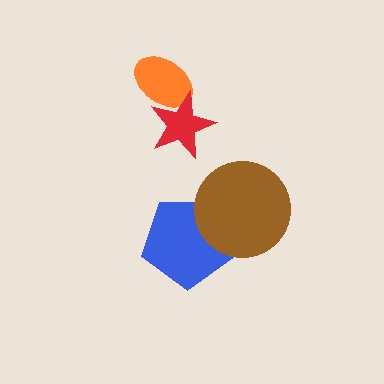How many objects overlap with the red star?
1 object overlaps with the red star.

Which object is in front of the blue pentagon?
The brown circle is in front of the blue pentagon.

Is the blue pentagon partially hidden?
Yes, it is partially covered by another shape.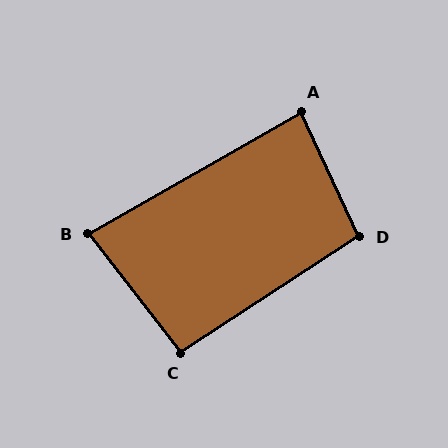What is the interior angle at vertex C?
Approximately 95 degrees (approximately right).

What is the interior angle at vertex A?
Approximately 85 degrees (approximately right).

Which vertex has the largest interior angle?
D, at approximately 98 degrees.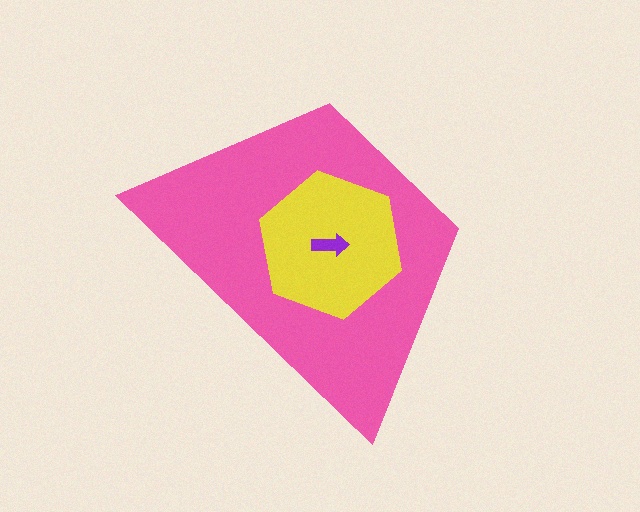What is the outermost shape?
The pink trapezoid.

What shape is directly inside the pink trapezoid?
The yellow hexagon.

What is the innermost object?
The purple arrow.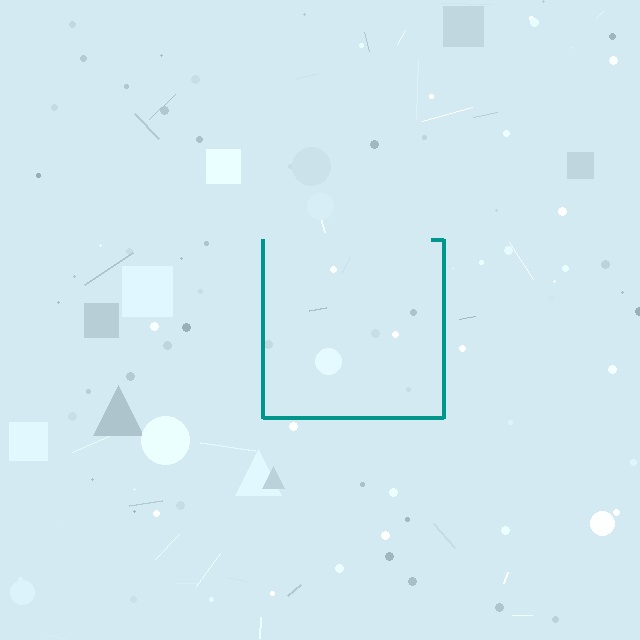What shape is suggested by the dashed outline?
The dashed outline suggests a square.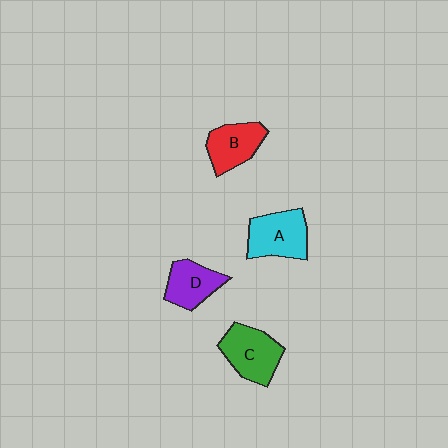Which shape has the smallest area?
Shape D (purple).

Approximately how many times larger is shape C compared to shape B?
Approximately 1.2 times.